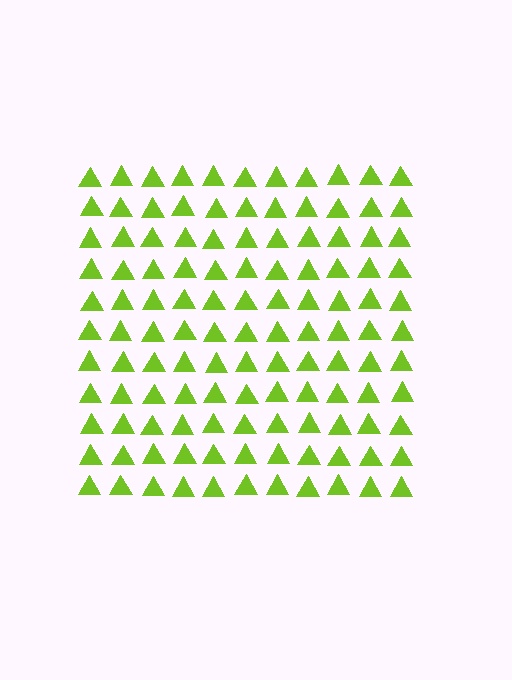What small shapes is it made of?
It is made of small triangles.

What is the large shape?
The large shape is a square.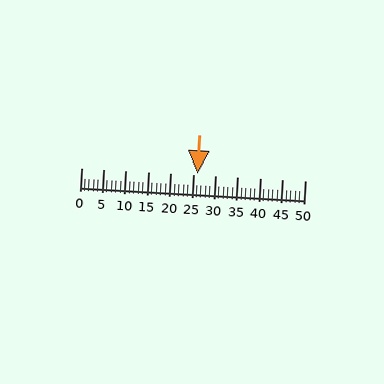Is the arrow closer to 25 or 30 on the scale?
The arrow is closer to 25.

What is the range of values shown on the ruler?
The ruler shows values from 0 to 50.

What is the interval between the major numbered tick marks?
The major tick marks are spaced 5 units apart.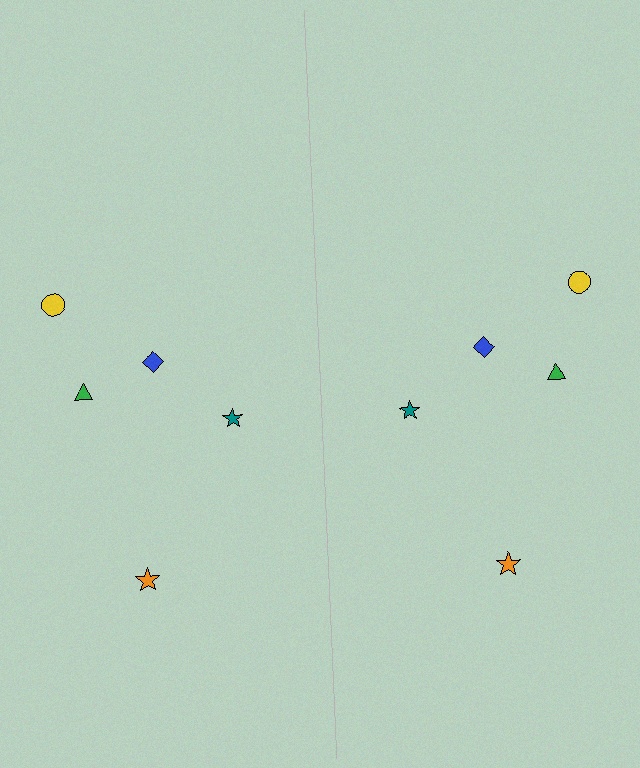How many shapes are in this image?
There are 10 shapes in this image.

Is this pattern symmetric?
Yes, this pattern has bilateral (reflection) symmetry.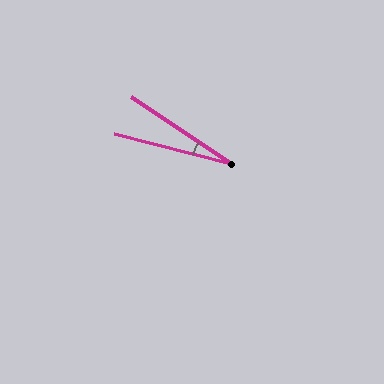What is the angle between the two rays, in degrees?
Approximately 19 degrees.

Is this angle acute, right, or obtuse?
It is acute.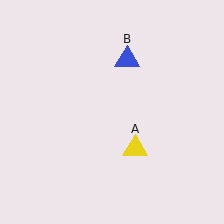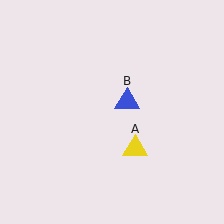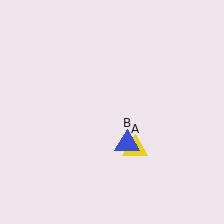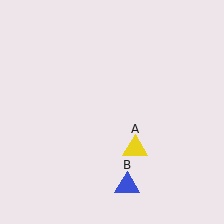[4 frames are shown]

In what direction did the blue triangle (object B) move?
The blue triangle (object B) moved down.